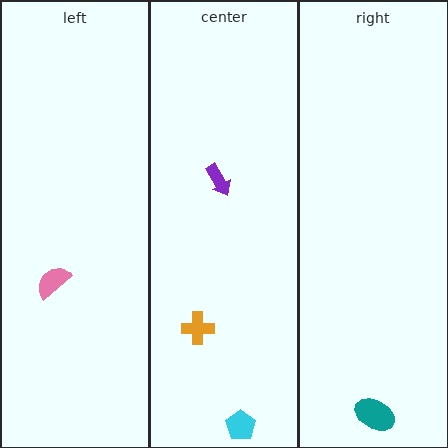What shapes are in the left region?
The pink semicircle.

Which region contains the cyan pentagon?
The center region.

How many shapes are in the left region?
1.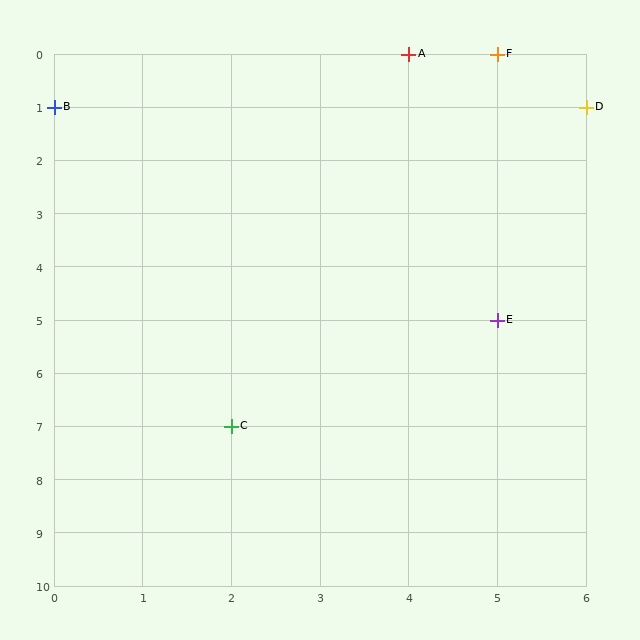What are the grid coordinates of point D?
Point D is at grid coordinates (6, 1).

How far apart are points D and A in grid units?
Points D and A are 2 columns and 1 row apart (about 2.2 grid units diagonally).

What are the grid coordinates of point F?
Point F is at grid coordinates (5, 0).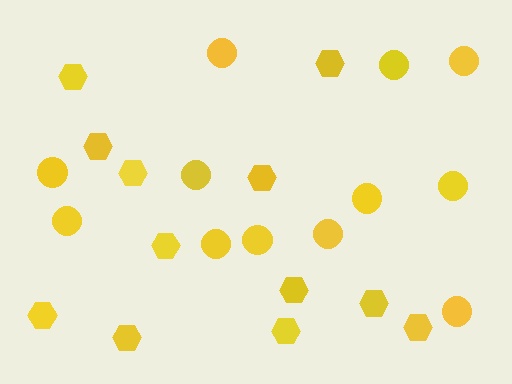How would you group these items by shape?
There are 2 groups: one group of circles (12) and one group of hexagons (12).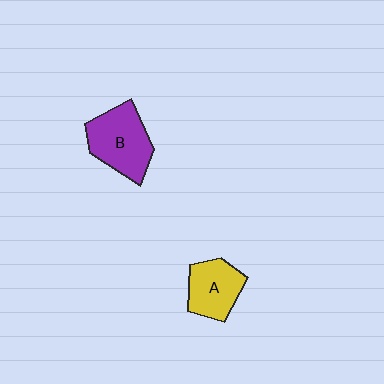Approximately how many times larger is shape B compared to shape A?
Approximately 1.3 times.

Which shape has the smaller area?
Shape A (yellow).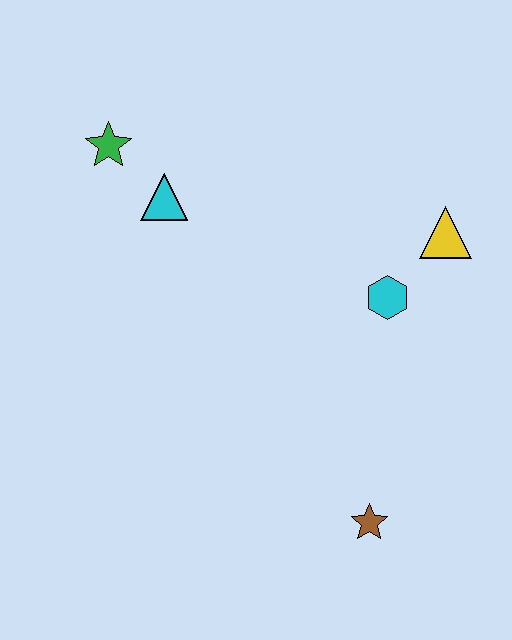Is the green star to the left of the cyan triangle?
Yes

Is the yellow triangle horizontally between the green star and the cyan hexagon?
No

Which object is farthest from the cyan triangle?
The brown star is farthest from the cyan triangle.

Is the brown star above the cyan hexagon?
No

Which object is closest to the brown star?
The cyan hexagon is closest to the brown star.